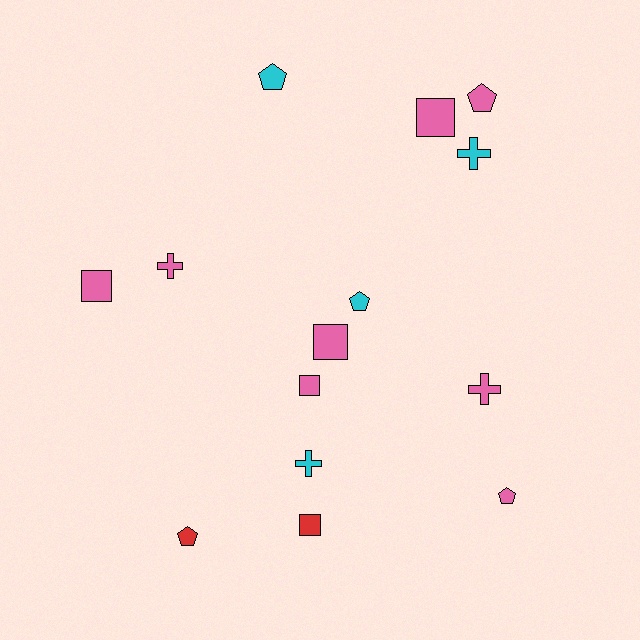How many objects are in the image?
There are 14 objects.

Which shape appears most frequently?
Square, with 5 objects.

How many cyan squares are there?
There are no cyan squares.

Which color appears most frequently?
Pink, with 8 objects.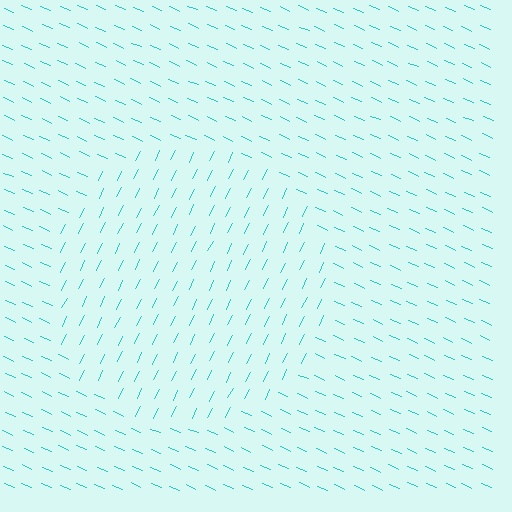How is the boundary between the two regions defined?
The boundary is defined purely by a change in line orientation (approximately 88 degrees difference). All lines are the same color and thickness.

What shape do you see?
I see a circle.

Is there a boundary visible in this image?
Yes, there is a texture boundary formed by a change in line orientation.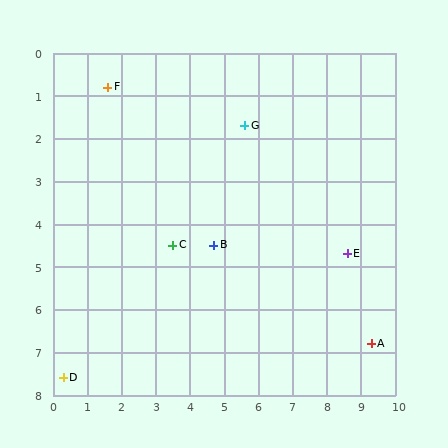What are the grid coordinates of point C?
Point C is at approximately (3.5, 4.5).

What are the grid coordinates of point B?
Point B is at approximately (4.7, 4.5).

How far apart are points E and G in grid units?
Points E and G are about 4.2 grid units apart.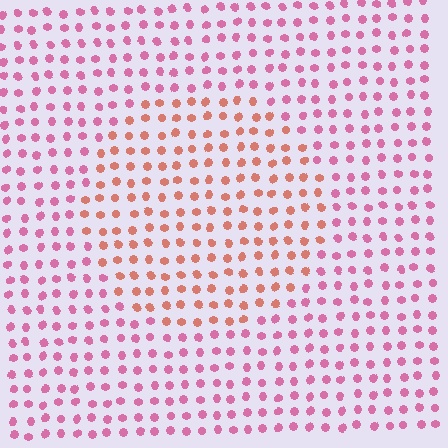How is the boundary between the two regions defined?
The boundary is defined purely by a slight shift in hue (about 39 degrees). Spacing, size, and orientation are identical on both sides.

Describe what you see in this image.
The image is filled with small pink elements in a uniform arrangement. A circle-shaped region is visible where the elements are tinted to a slightly different hue, forming a subtle color boundary.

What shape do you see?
I see a circle.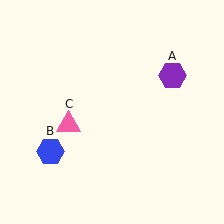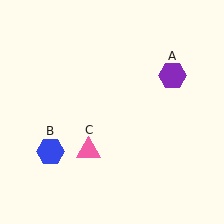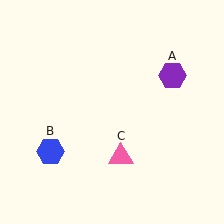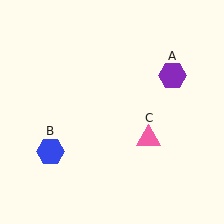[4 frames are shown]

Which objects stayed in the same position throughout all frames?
Purple hexagon (object A) and blue hexagon (object B) remained stationary.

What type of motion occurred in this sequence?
The pink triangle (object C) rotated counterclockwise around the center of the scene.